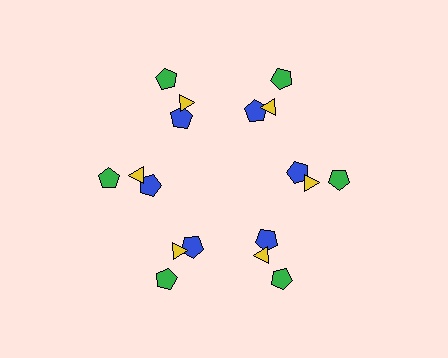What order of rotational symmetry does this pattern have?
This pattern has 6-fold rotational symmetry.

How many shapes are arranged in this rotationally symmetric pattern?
There are 18 shapes, arranged in 6 groups of 3.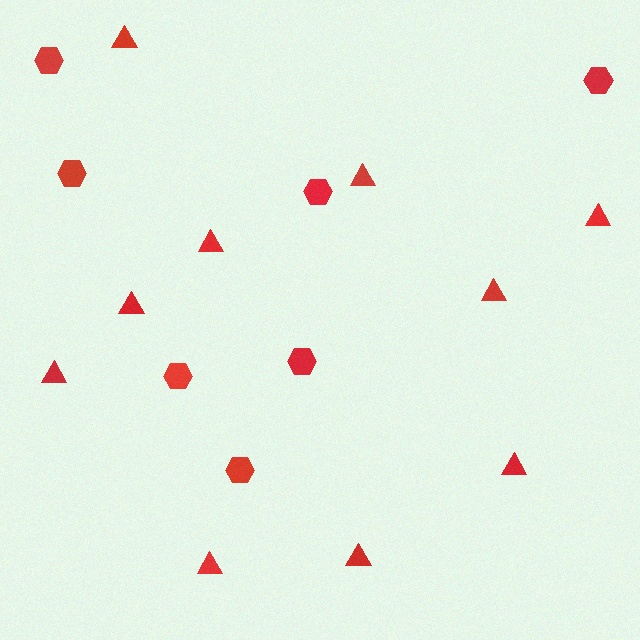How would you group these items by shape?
There are 2 groups: one group of triangles (10) and one group of hexagons (7).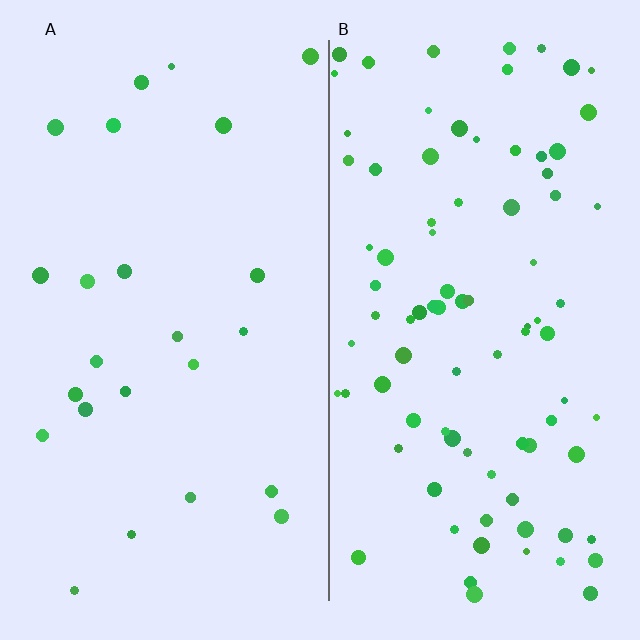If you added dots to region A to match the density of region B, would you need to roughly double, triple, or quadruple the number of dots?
Approximately quadruple.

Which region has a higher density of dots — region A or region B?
B (the right).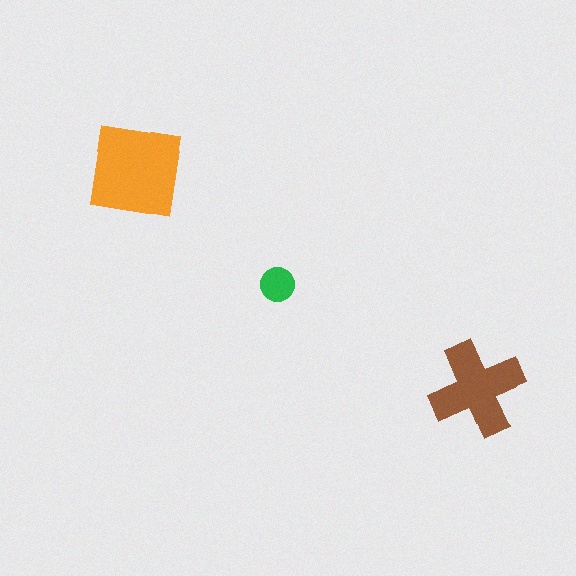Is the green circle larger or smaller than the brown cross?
Smaller.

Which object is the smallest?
The green circle.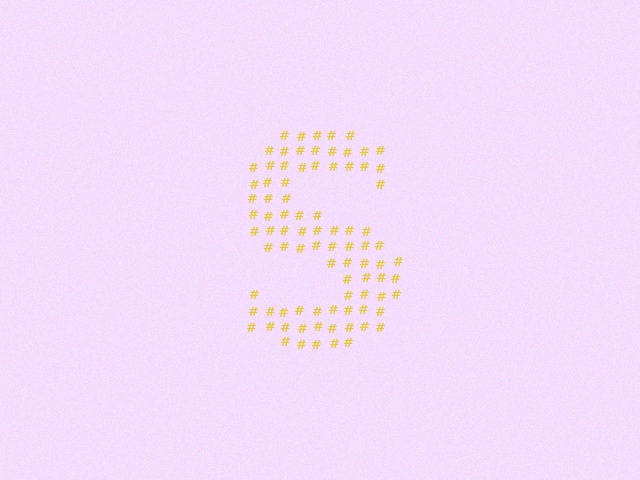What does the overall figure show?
The overall figure shows the letter S.